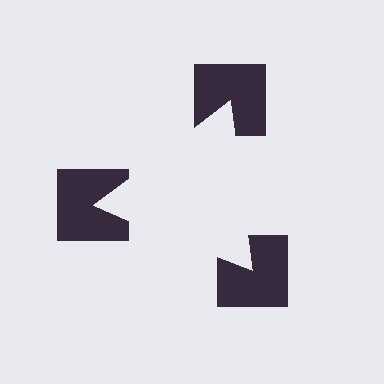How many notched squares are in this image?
There are 3 — one at each vertex of the illusory triangle.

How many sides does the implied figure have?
3 sides.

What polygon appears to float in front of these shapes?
An illusory triangle — its edges are inferred from the aligned wedge cuts in the notched squares, not physically drawn.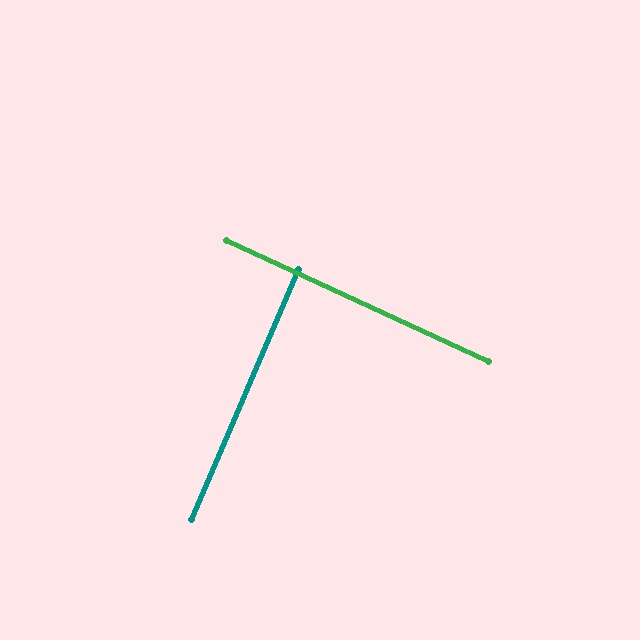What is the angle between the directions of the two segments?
Approximately 88 degrees.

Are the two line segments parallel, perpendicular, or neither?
Perpendicular — they meet at approximately 88°.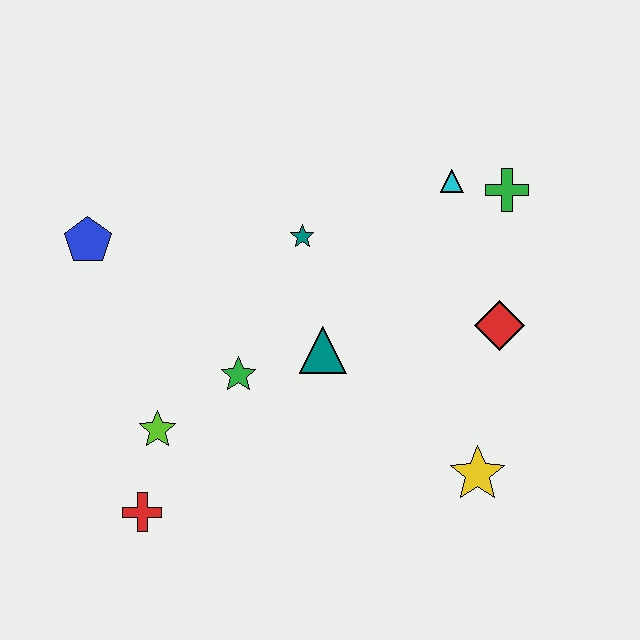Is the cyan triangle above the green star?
Yes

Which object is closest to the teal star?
The teal triangle is closest to the teal star.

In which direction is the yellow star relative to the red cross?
The yellow star is to the right of the red cross.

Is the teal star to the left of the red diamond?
Yes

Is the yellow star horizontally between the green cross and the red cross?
Yes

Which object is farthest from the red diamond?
The blue pentagon is farthest from the red diamond.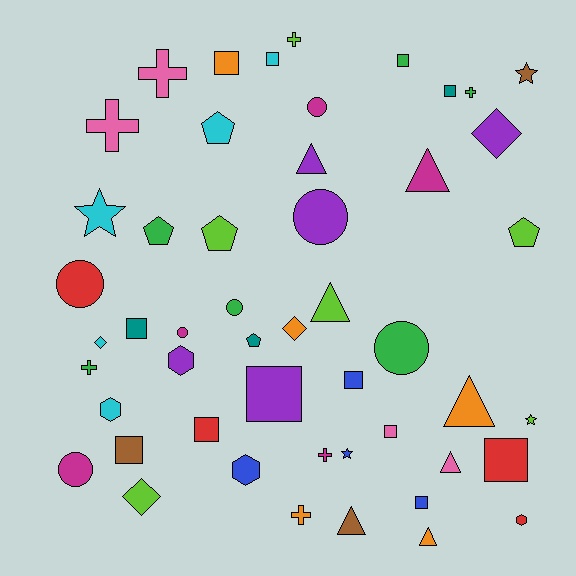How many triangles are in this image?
There are 7 triangles.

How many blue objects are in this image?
There are 4 blue objects.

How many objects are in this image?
There are 50 objects.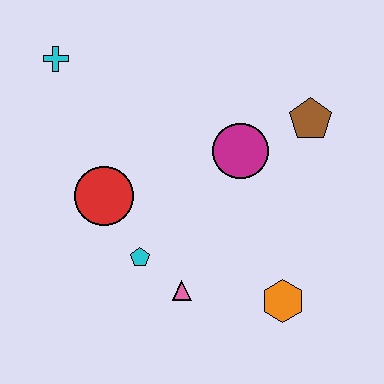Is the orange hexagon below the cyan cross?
Yes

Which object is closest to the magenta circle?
The brown pentagon is closest to the magenta circle.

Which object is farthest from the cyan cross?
The orange hexagon is farthest from the cyan cross.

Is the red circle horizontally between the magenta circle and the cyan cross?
Yes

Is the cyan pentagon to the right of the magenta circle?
No